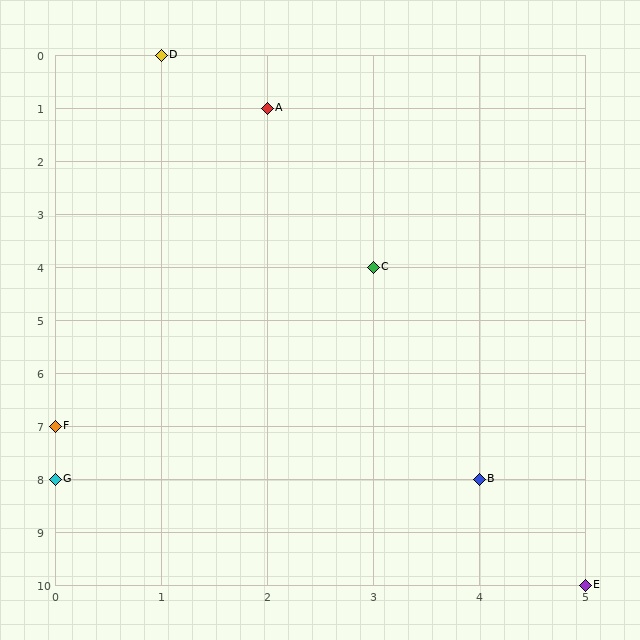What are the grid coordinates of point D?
Point D is at grid coordinates (1, 0).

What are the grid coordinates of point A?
Point A is at grid coordinates (2, 1).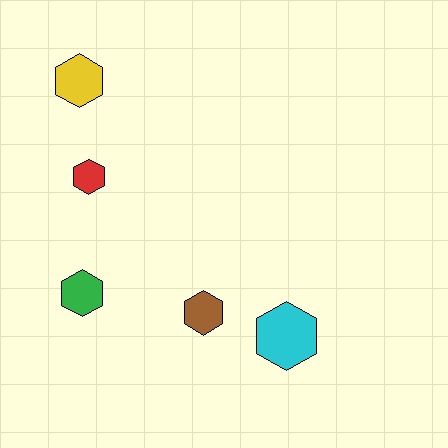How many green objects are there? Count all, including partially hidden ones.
There is 1 green object.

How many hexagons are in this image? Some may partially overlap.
There are 5 hexagons.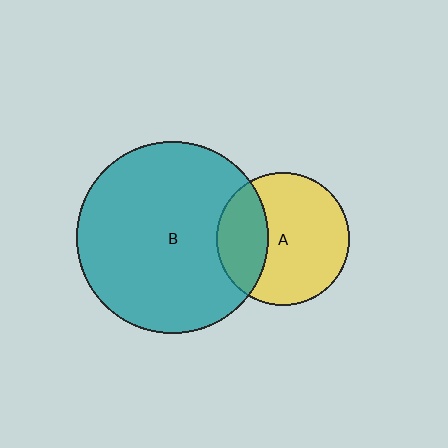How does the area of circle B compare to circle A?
Approximately 2.1 times.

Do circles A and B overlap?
Yes.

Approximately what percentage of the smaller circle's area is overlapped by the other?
Approximately 30%.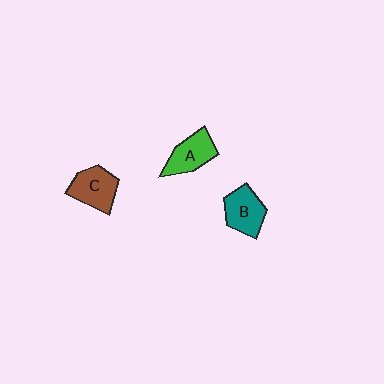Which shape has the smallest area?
Shape A (green).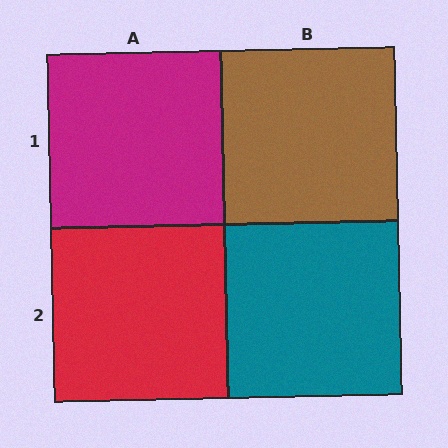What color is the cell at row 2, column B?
Teal.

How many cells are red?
1 cell is red.